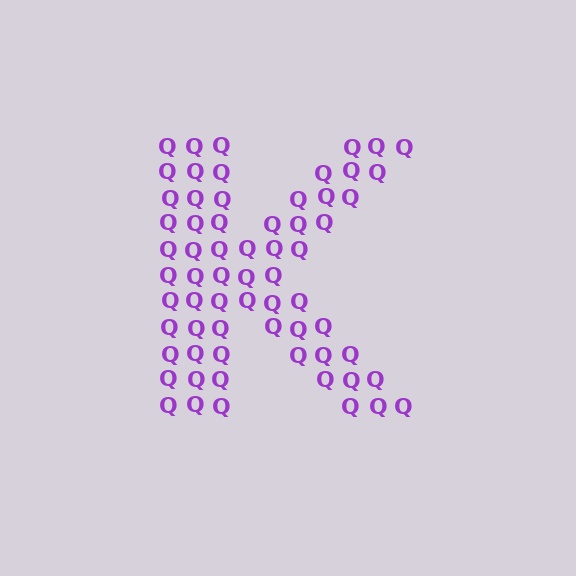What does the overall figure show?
The overall figure shows the letter K.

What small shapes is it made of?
It is made of small letter Q's.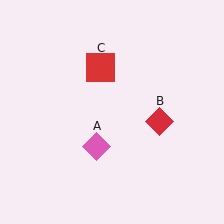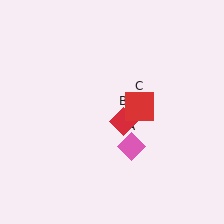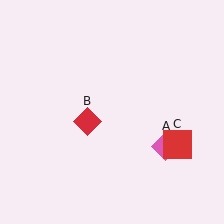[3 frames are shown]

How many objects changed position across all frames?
3 objects changed position: pink diamond (object A), red diamond (object B), red square (object C).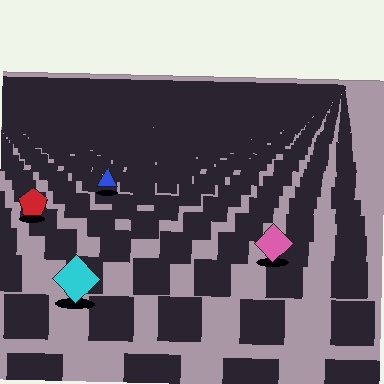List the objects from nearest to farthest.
From nearest to farthest: the cyan diamond, the pink diamond, the red pentagon, the blue triangle.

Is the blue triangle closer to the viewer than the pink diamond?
No. The pink diamond is closer — you can tell from the texture gradient: the ground texture is coarser near it.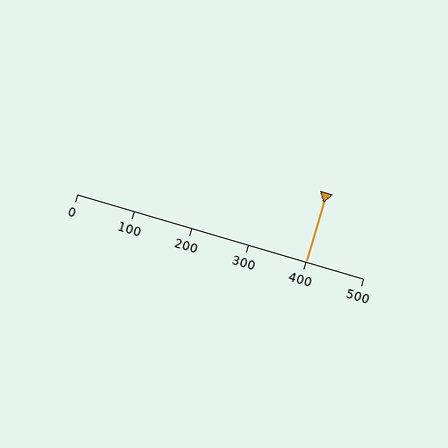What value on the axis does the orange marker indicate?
The marker indicates approximately 400.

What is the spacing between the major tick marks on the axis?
The major ticks are spaced 100 apart.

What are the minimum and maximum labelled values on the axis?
The axis runs from 0 to 500.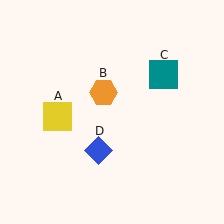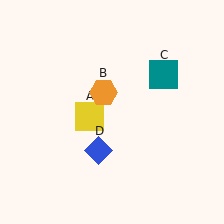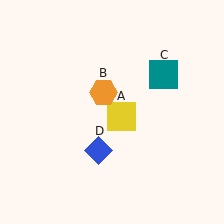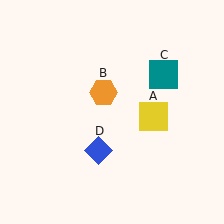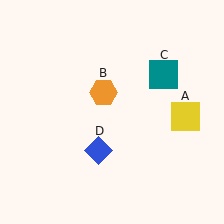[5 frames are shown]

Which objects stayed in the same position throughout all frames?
Orange hexagon (object B) and teal square (object C) and blue diamond (object D) remained stationary.